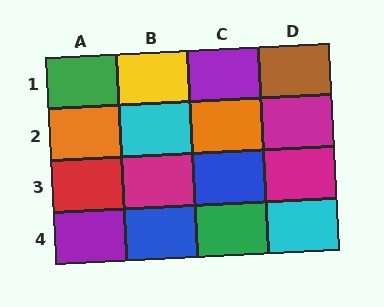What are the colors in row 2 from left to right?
Orange, cyan, orange, magenta.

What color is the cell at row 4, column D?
Cyan.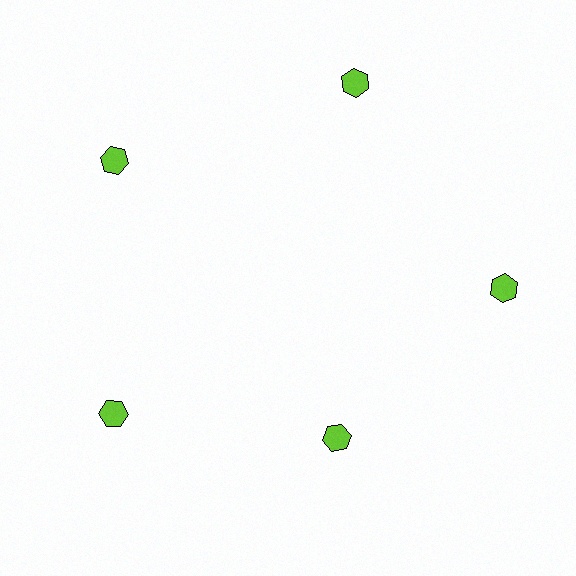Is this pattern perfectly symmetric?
No. The 5 lime hexagons are arranged in a ring, but one element near the 5 o'clock position is pulled inward toward the center, breaking the 5-fold rotational symmetry.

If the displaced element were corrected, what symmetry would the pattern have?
It would have 5-fold rotational symmetry — the pattern would map onto itself every 72 degrees.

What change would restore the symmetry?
The symmetry would be restored by moving it outward, back onto the ring so that all 5 hexagons sit at equal angles and equal distance from the center.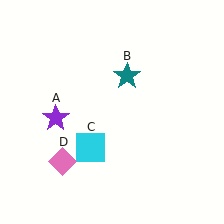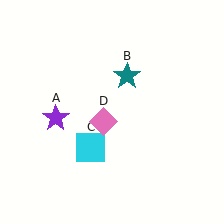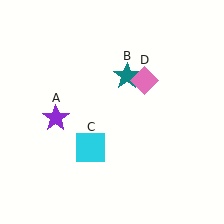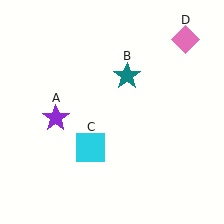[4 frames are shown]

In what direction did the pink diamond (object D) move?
The pink diamond (object D) moved up and to the right.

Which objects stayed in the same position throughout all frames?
Purple star (object A) and teal star (object B) and cyan square (object C) remained stationary.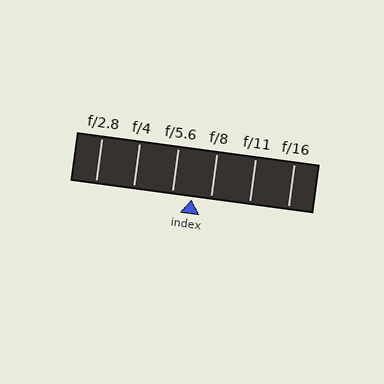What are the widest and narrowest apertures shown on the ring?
The widest aperture shown is f/2.8 and the narrowest is f/16.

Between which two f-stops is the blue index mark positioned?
The index mark is between f/5.6 and f/8.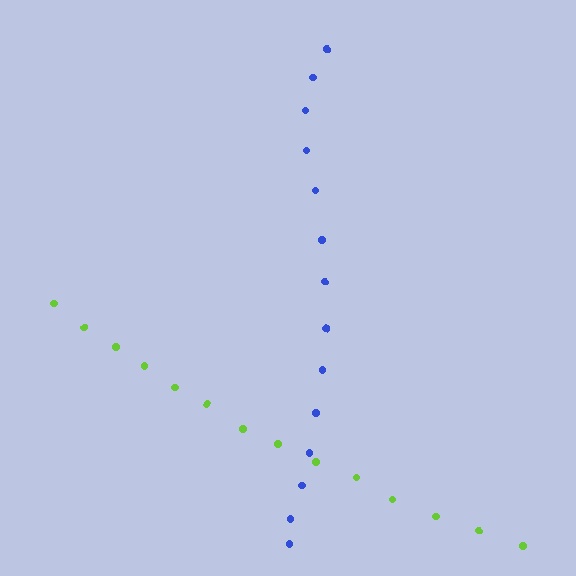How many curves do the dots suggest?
There are 2 distinct paths.